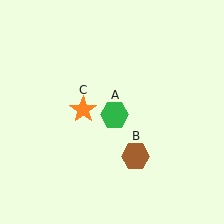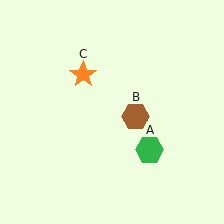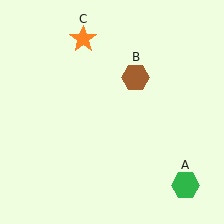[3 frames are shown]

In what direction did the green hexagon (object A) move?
The green hexagon (object A) moved down and to the right.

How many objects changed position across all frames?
3 objects changed position: green hexagon (object A), brown hexagon (object B), orange star (object C).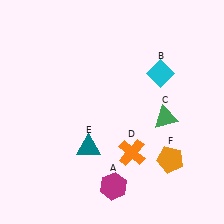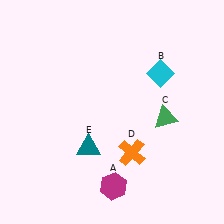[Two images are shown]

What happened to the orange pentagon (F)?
The orange pentagon (F) was removed in Image 2. It was in the bottom-right area of Image 1.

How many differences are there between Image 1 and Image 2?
There is 1 difference between the two images.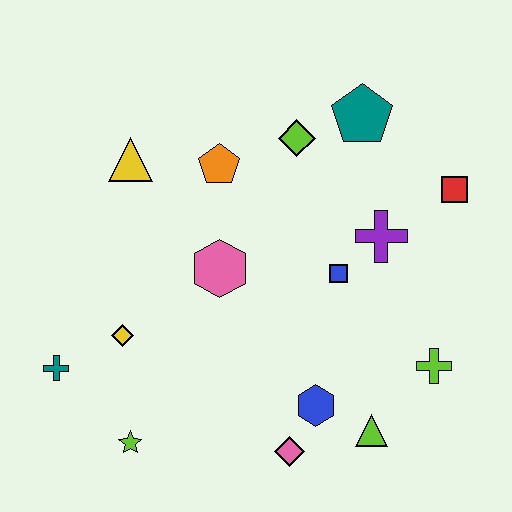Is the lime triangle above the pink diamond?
Yes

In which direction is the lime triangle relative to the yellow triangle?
The lime triangle is below the yellow triangle.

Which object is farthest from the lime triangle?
The yellow triangle is farthest from the lime triangle.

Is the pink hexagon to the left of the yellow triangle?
No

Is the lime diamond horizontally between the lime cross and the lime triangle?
No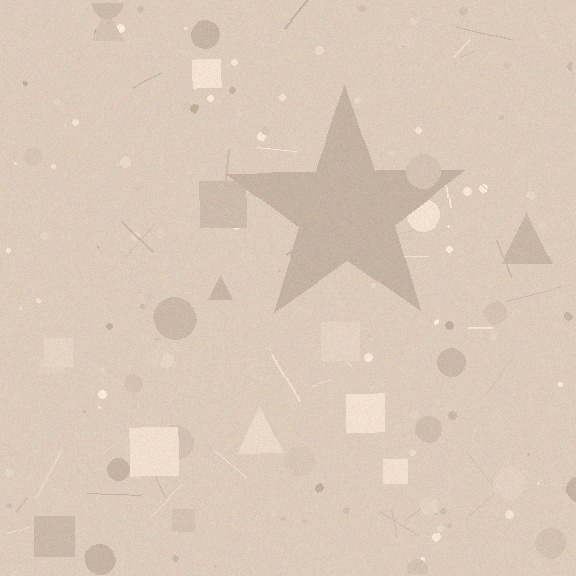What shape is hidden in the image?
A star is hidden in the image.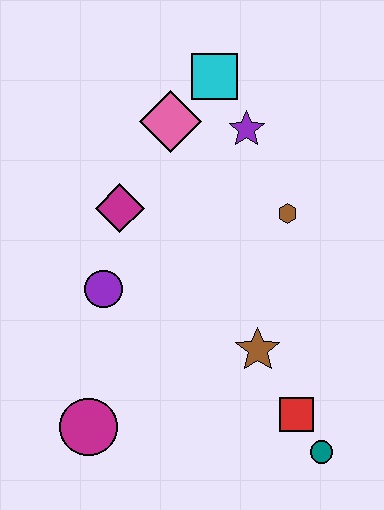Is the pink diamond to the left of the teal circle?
Yes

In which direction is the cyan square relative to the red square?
The cyan square is above the red square.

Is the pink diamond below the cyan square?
Yes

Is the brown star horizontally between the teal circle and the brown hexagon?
No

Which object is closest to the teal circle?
The red square is closest to the teal circle.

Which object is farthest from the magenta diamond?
The teal circle is farthest from the magenta diamond.